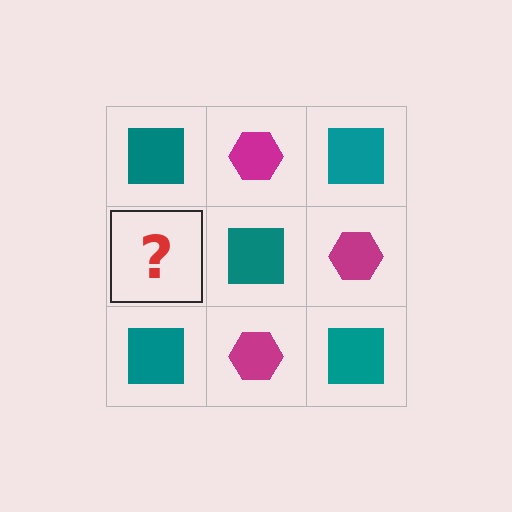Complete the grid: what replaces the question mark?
The question mark should be replaced with a magenta hexagon.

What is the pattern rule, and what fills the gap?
The rule is that it alternates teal square and magenta hexagon in a checkerboard pattern. The gap should be filled with a magenta hexagon.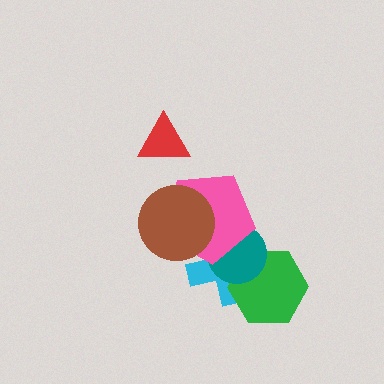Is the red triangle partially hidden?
No, no other shape covers it.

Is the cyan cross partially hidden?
Yes, it is partially covered by another shape.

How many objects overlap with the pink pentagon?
3 objects overlap with the pink pentagon.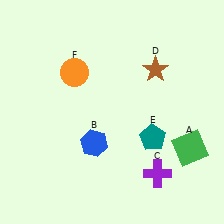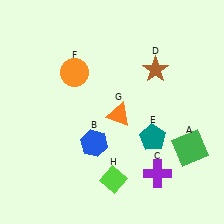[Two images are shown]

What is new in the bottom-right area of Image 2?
An orange triangle (G) was added in the bottom-right area of Image 2.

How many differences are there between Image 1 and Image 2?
There are 2 differences between the two images.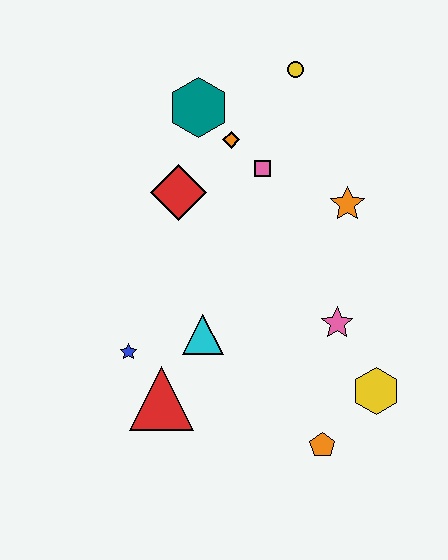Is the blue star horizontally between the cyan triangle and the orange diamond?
No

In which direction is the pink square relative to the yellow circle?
The pink square is below the yellow circle.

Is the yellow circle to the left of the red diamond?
No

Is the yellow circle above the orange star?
Yes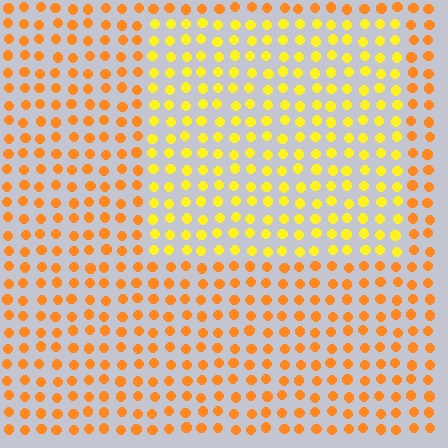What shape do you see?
I see a rectangle.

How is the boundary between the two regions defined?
The boundary is defined purely by a slight shift in hue (about 29 degrees). Spacing, size, and orientation are identical on both sides.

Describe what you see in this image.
The image is filled with small orange elements in a uniform arrangement. A rectangle-shaped region is visible where the elements are tinted to a slightly different hue, forming a subtle color boundary.